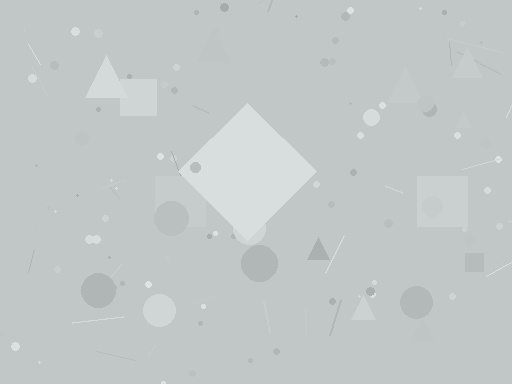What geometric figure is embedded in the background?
A diamond is embedded in the background.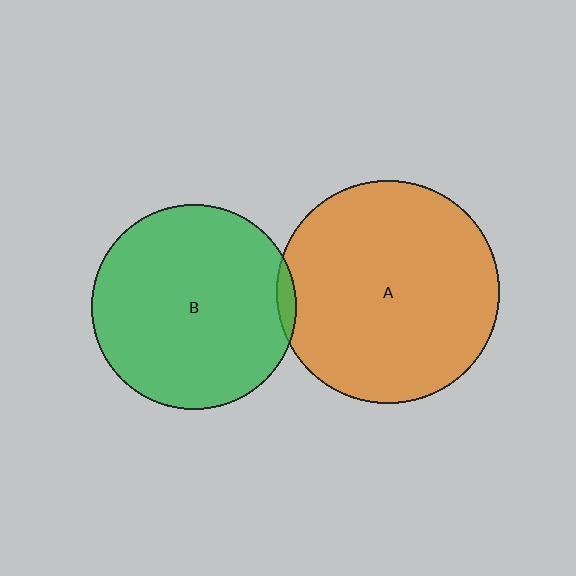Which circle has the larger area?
Circle A (orange).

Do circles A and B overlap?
Yes.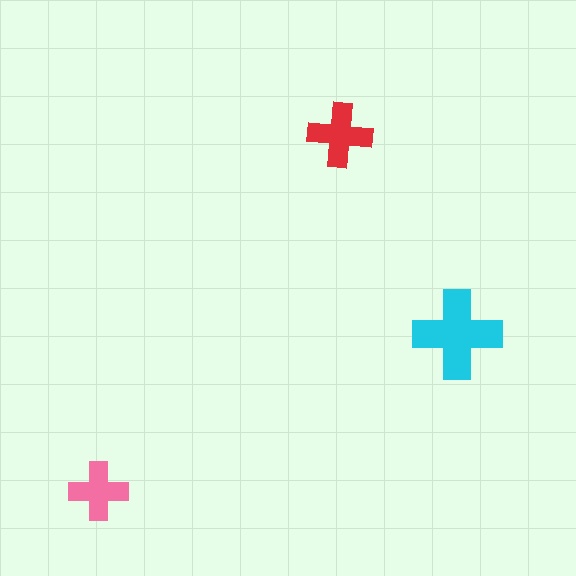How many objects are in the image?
There are 3 objects in the image.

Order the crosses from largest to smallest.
the cyan one, the red one, the pink one.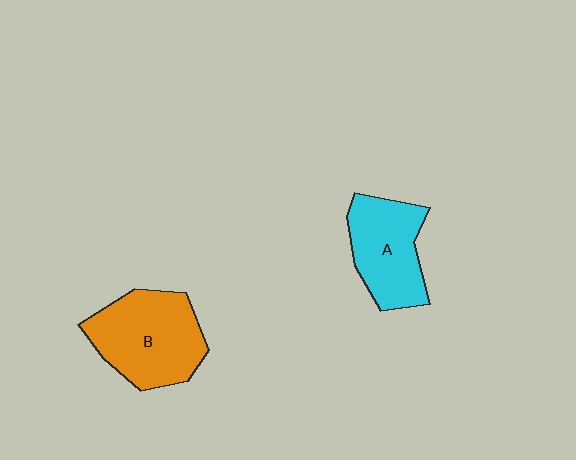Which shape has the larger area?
Shape B (orange).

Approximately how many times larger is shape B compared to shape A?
Approximately 1.2 times.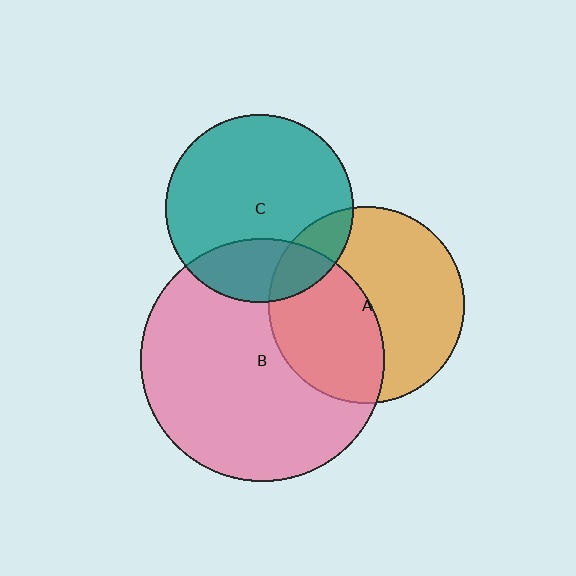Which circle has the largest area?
Circle B (pink).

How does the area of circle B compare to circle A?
Approximately 1.5 times.